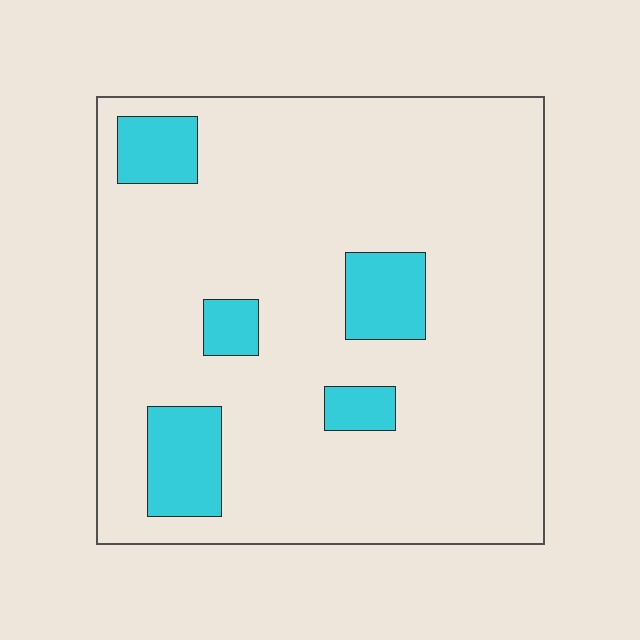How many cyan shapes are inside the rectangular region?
5.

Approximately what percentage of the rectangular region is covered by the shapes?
Approximately 15%.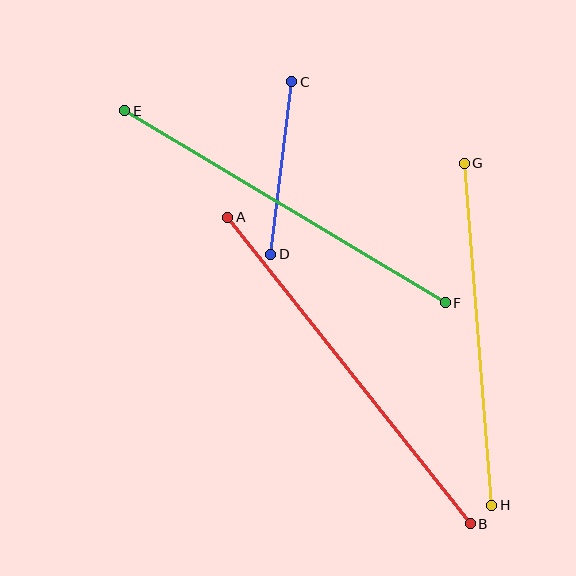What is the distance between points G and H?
The distance is approximately 343 pixels.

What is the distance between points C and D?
The distance is approximately 174 pixels.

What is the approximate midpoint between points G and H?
The midpoint is at approximately (478, 334) pixels.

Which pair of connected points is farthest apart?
Points A and B are farthest apart.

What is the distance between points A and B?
The distance is approximately 391 pixels.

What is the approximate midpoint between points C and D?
The midpoint is at approximately (281, 168) pixels.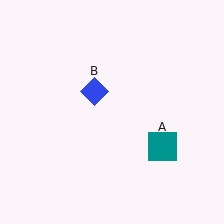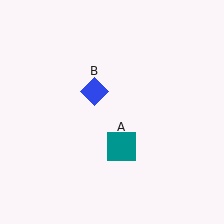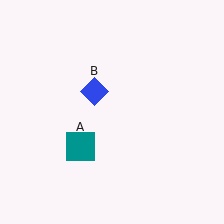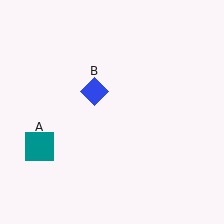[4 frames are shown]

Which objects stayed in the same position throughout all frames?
Blue diamond (object B) remained stationary.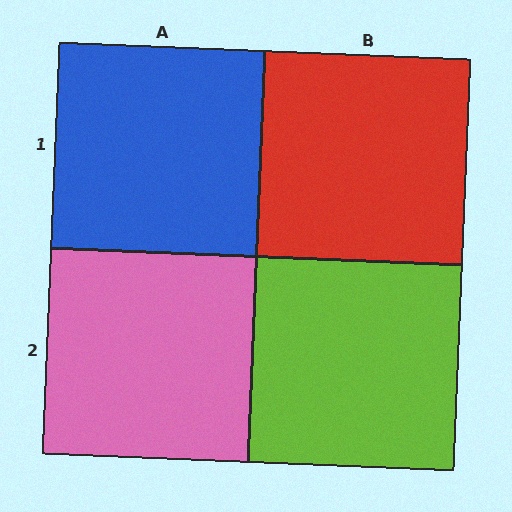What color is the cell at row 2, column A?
Pink.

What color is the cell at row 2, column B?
Lime.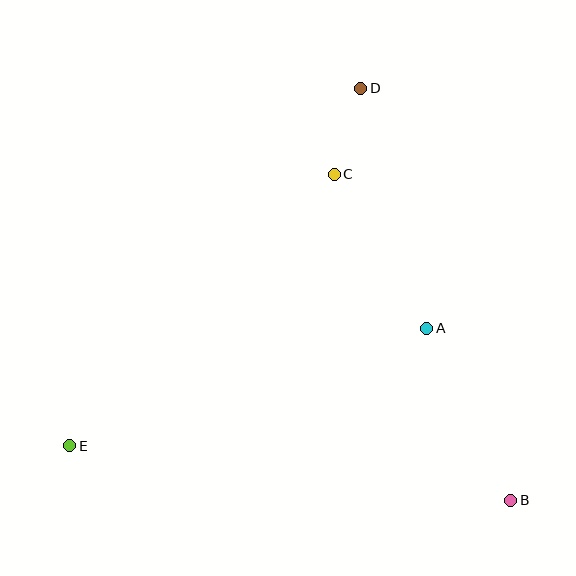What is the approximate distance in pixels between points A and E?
The distance between A and E is approximately 376 pixels.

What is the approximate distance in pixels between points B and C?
The distance between B and C is approximately 370 pixels.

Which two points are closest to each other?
Points C and D are closest to each other.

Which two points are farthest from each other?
Points D and E are farthest from each other.